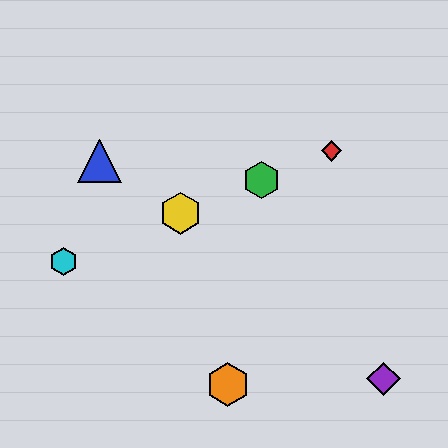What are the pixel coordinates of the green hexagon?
The green hexagon is at (262, 180).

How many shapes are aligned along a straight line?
4 shapes (the red diamond, the green hexagon, the yellow hexagon, the cyan hexagon) are aligned along a straight line.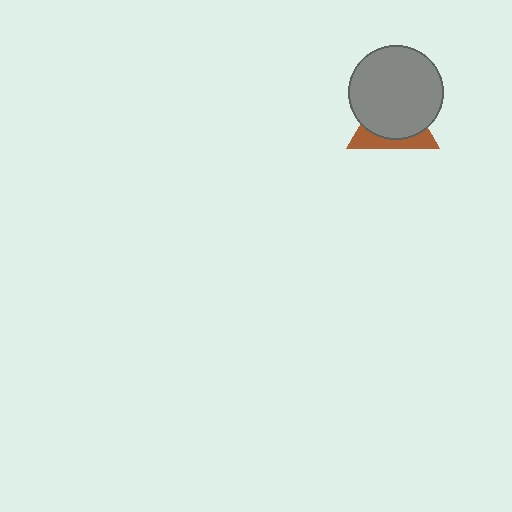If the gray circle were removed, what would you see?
You would see the complete brown triangle.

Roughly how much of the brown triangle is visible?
A small part of it is visible (roughly 33%).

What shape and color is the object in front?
The object in front is a gray circle.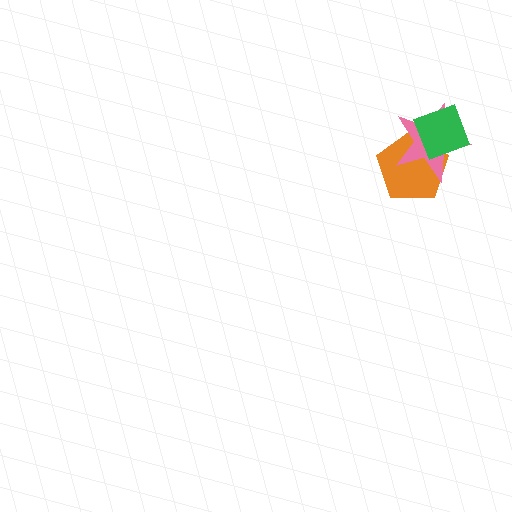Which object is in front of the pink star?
The green diamond is in front of the pink star.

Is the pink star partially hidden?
Yes, it is partially covered by another shape.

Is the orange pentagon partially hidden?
Yes, it is partially covered by another shape.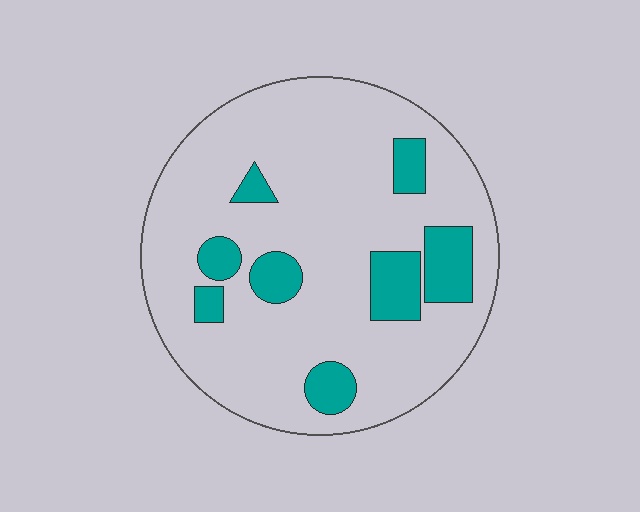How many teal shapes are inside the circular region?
8.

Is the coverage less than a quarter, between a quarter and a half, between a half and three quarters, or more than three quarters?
Less than a quarter.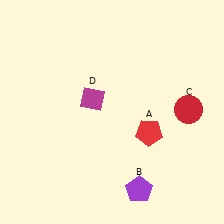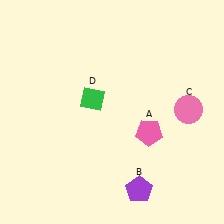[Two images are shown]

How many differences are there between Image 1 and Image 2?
There are 3 differences between the two images.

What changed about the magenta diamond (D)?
In Image 1, D is magenta. In Image 2, it changed to green.